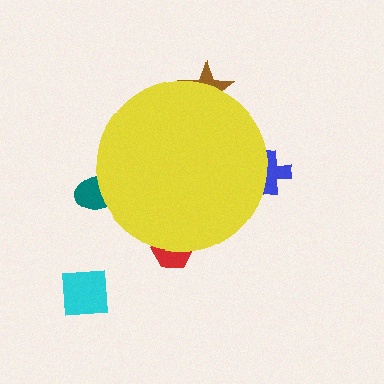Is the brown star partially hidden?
Yes, the brown star is partially hidden behind the yellow circle.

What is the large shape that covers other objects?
A yellow circle.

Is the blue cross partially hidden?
Yes, the blue cross is partially hidden behind the yellow circle.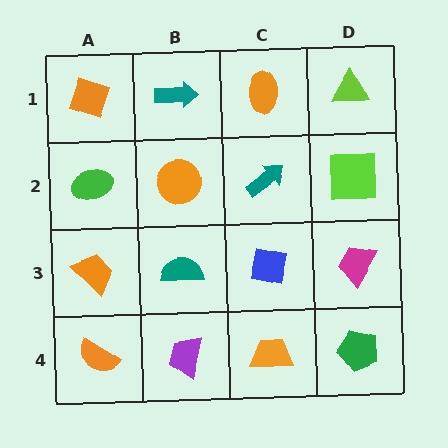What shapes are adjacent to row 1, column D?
A lime square (row 2, column D), an orange ellipse (row 1, column C).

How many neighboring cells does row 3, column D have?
3.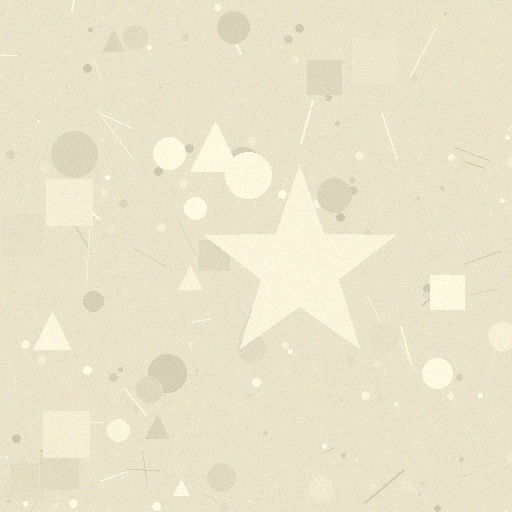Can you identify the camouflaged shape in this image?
The camouflaged shape is a star.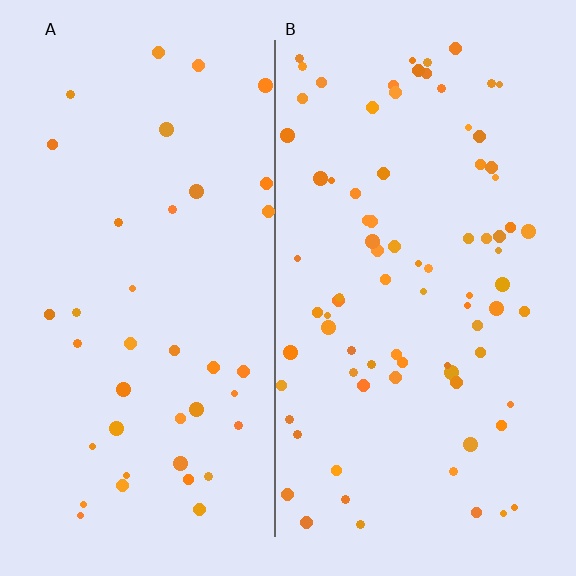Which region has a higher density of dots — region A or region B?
B (the right).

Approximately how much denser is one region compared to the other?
Approximately 2.1× — region B over region A.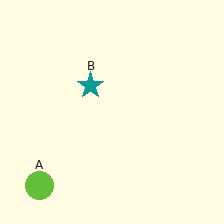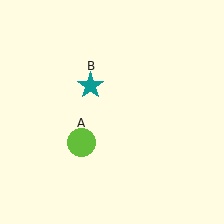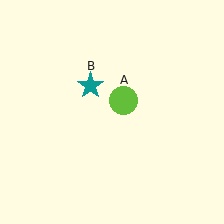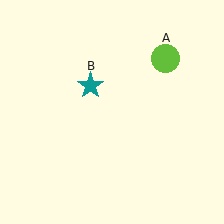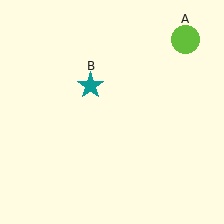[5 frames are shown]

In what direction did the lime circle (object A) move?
The lime circle (object A) moved up and to the right.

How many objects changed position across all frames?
1 object changed position: lime circle (object A).